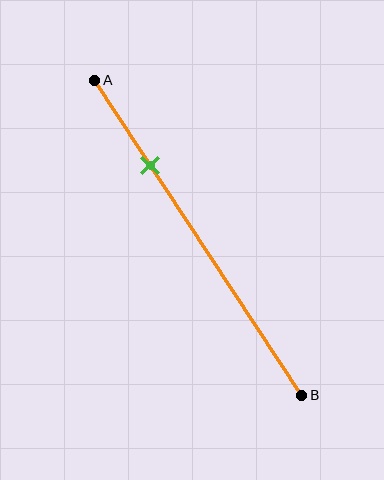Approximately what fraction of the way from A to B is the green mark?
The green mark is approximately 25% of the way from A to B.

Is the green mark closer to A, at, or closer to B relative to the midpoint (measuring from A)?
The green mark is closer to point A than the midpoint of segment AB.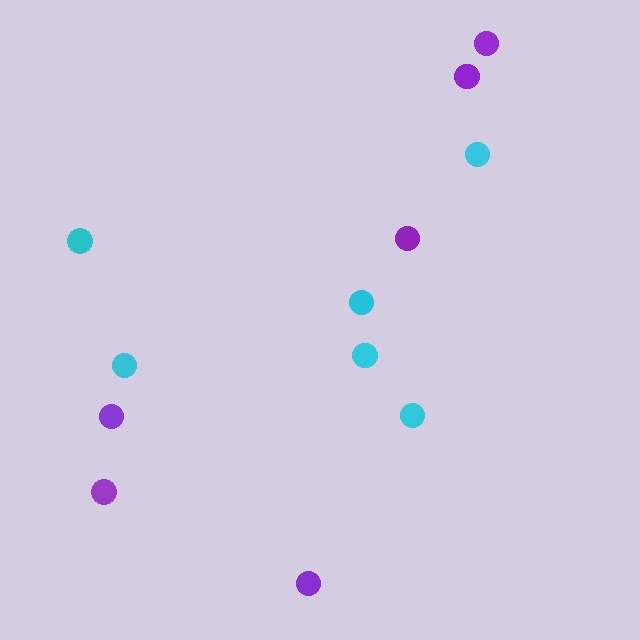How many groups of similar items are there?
There are 2 groups: one group of cyan circles (6) and one group of purple circles (6).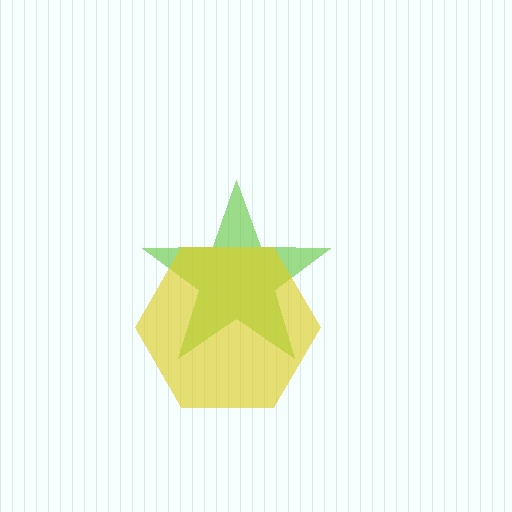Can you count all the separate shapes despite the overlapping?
Yes, there are 2 separate shapes.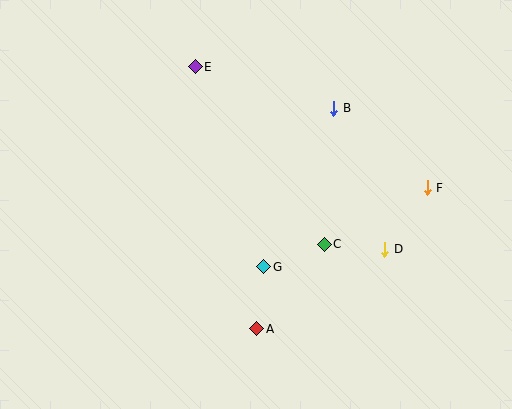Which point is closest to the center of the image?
Point G at (264, 267) is closest to the center.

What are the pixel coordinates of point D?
Point D is at (385, 249).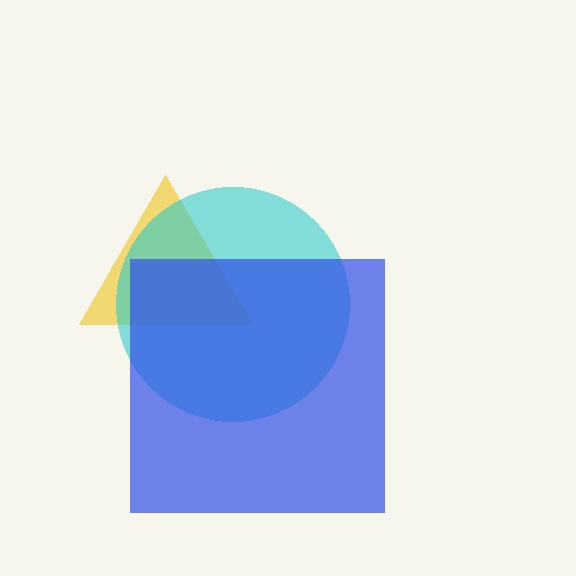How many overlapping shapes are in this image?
There are 3 overlapping shapes in the image.